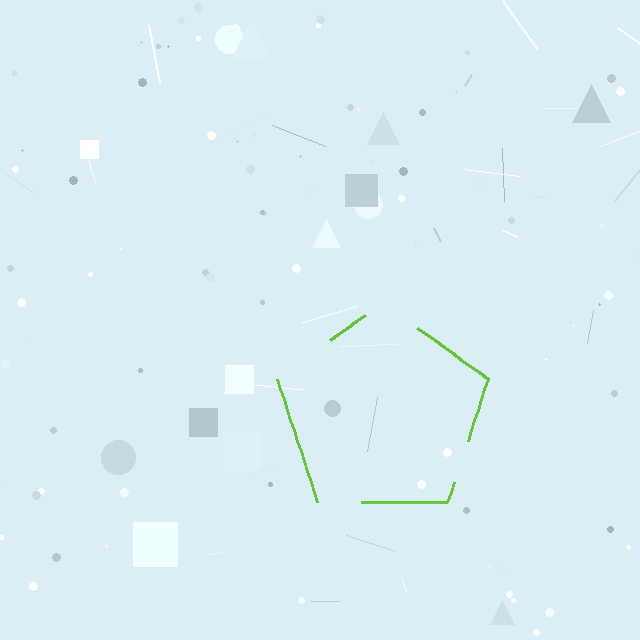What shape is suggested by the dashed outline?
The dashed outline suggests a pentagon.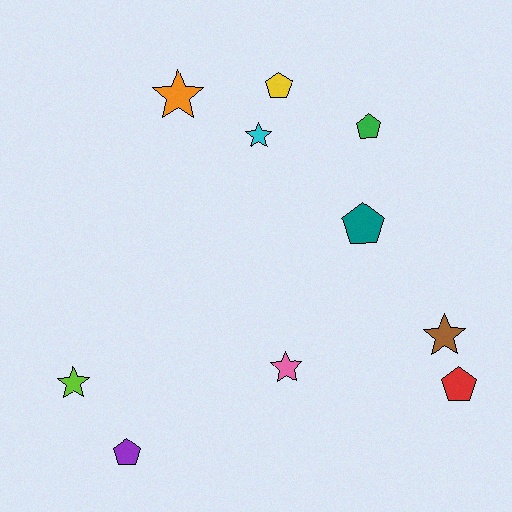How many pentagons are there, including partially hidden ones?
There are 5 pentagons.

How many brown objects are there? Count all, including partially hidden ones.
There is 1 brown object.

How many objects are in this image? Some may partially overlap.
There are 10 objects.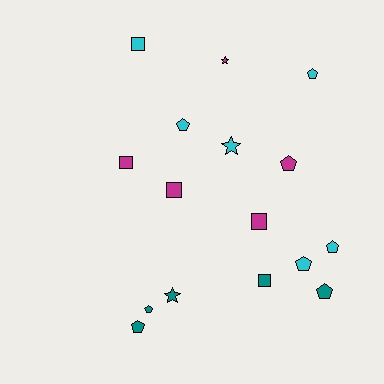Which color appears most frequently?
Cyan, with 6 objects.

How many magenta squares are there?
There are 3 magenta squares.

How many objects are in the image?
There are 16 objects.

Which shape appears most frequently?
Pentagon, with 8 objects.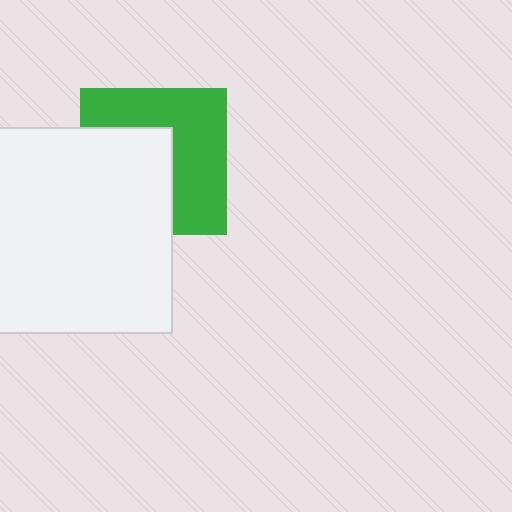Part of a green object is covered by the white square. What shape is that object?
It is a square.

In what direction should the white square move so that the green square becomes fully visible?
The white square should move toward the lower-left. That is the shortest direction to clear the overlap and leave the green square fully visible.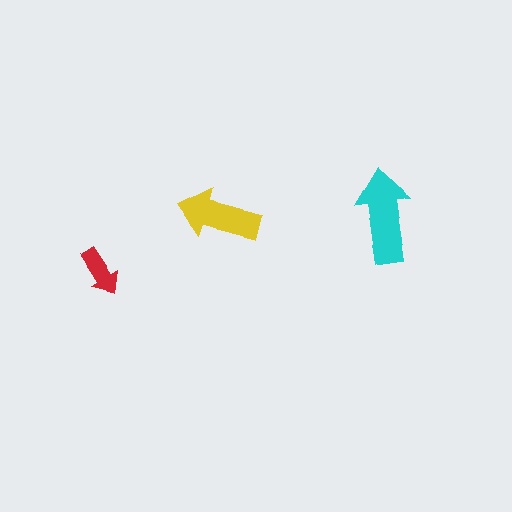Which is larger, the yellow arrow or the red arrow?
The yellow one.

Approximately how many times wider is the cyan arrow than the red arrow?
About 2 times wider.